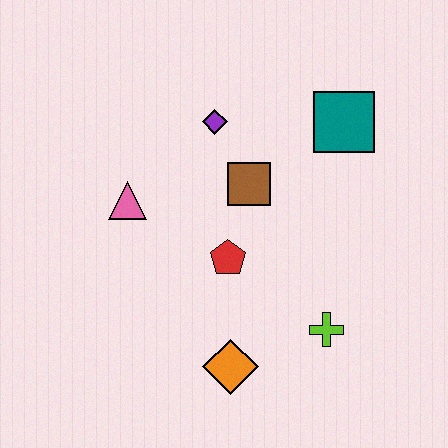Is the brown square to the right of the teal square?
No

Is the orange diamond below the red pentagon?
Yes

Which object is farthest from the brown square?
The orange diamond is farthest from the brown square.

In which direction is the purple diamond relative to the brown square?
The purple diamond is above the brown square.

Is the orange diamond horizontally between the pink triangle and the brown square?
Yes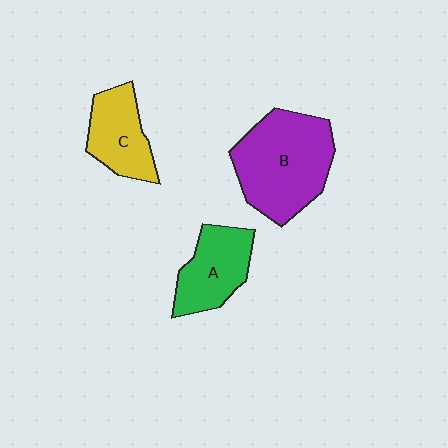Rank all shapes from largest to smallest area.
From largest to smallest: B (purple), A (green), C (yellow).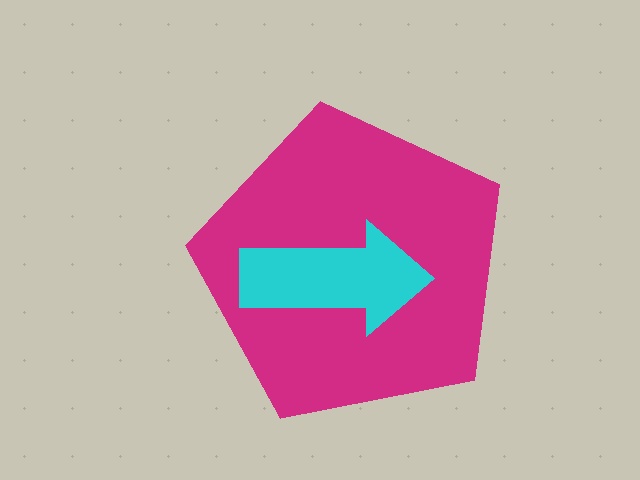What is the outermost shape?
The magenta pentagon.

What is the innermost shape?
The cyan arrow.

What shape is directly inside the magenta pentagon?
The cyan arrow.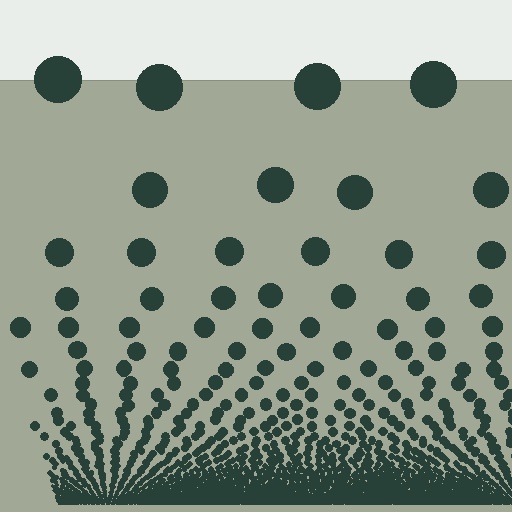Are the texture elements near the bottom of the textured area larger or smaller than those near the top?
Smaller. The gradient is inverted — elements near the bottom are smaller and denser.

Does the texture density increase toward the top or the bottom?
Density increases toward the bottom.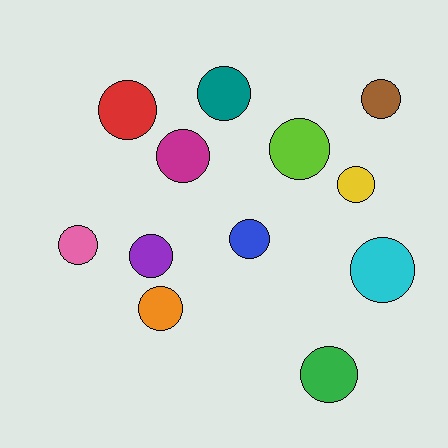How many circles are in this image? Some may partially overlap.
There are 12 circles.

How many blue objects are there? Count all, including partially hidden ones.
There is 1 blue object.